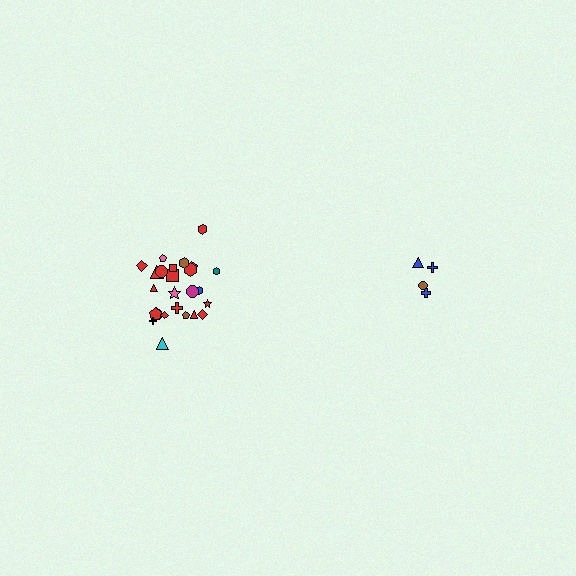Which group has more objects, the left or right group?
The left group.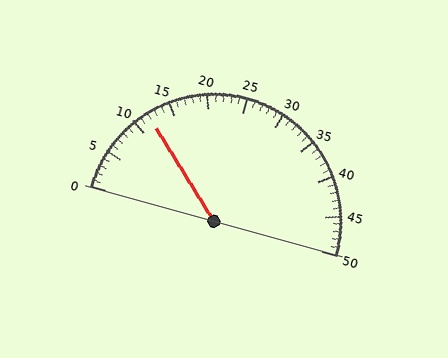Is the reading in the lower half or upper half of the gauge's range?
The reading is in the lower half of the range (0 to 50).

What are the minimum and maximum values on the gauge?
The gauge ranges from 0 to 50.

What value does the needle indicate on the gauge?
The needle indicates approximately 12.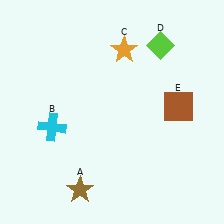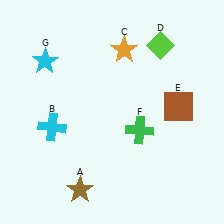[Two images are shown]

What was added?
A green cross (F), a cyan star (G) were added in Image 2.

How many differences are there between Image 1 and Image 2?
There are 2 differences between the two images.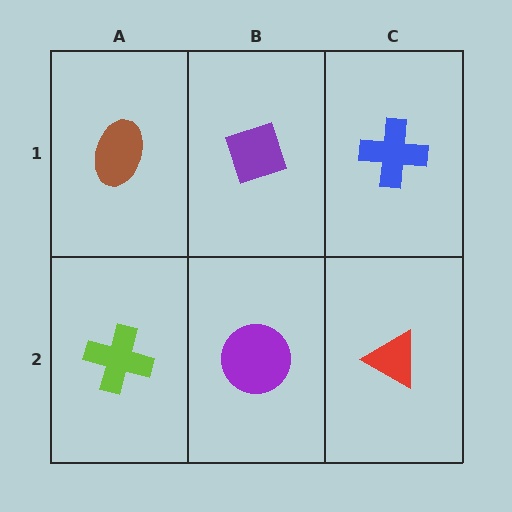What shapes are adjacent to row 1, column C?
A red triangle (row 2, column C), a purple diamond (row 1, column B).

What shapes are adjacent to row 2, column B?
A purple diamond (row 1, column B), a lime cross (row 2, column A), a red triangle (row 2, column C).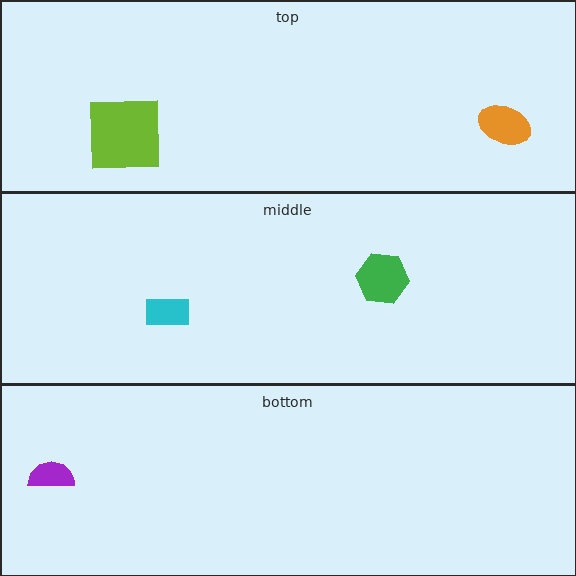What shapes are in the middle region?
The cyan rectangle, the green hexagon.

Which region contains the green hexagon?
The middle region.